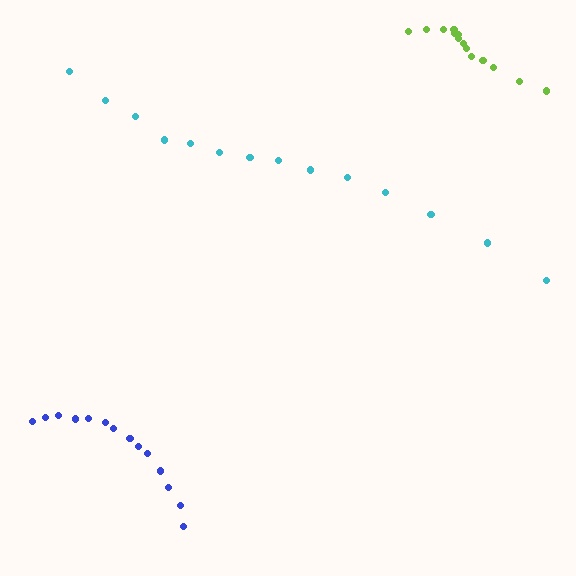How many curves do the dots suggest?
There are 3 distinct paths.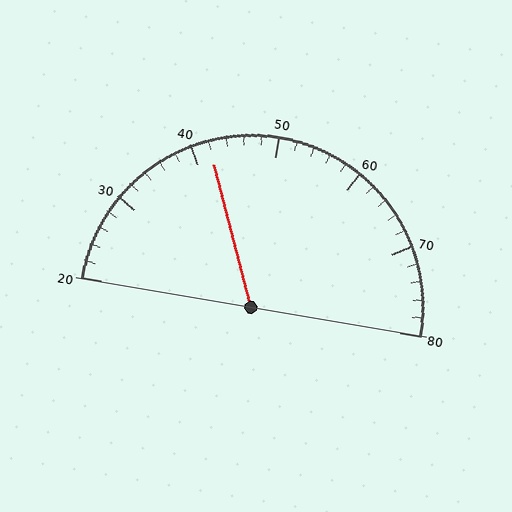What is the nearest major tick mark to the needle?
The nearest major tick mark is 40.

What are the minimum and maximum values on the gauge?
The gauge ranges from 20 to 80.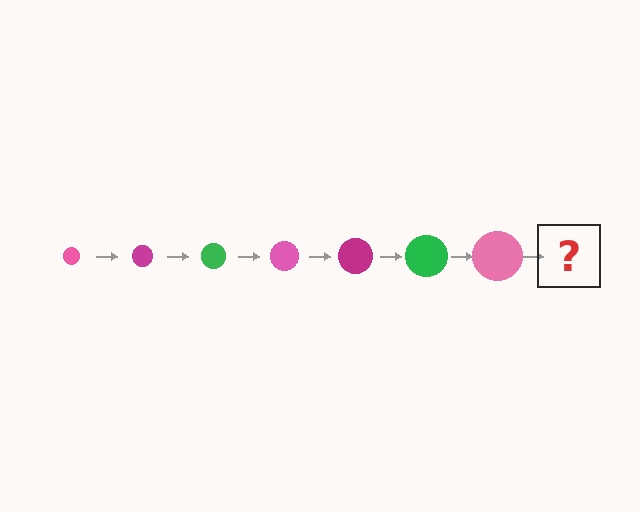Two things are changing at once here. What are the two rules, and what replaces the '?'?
The two rules are that the circle grows larger each step and the color cycles through pink, magenta, and green. The '?' should be a magenta circle, larger than the previous one.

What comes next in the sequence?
The next element should be a magenta circle, larger than the previous one.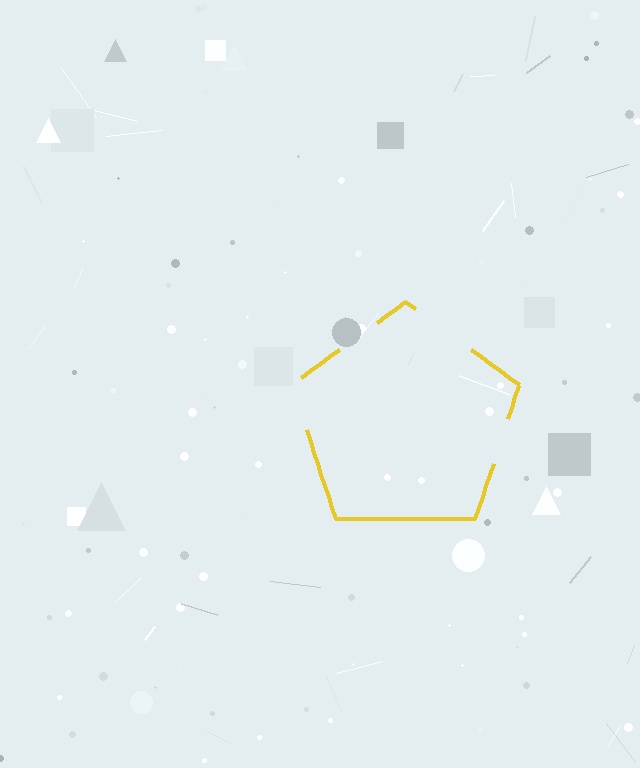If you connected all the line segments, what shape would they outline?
They would outline a pentagon.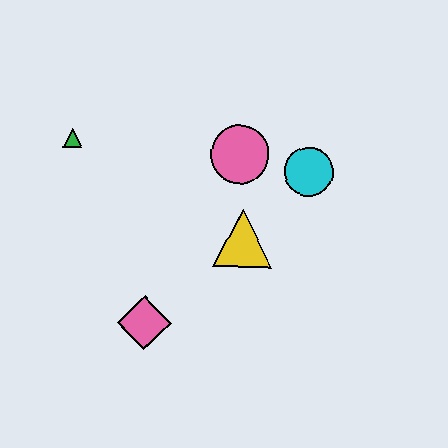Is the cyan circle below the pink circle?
Yes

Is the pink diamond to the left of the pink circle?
Yes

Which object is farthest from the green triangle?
The cyan circle is farthest from the green triangle.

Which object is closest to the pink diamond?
The yellow triangle is closest to the pink diamond.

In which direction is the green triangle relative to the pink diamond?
The green triangle is above the pink diamond.